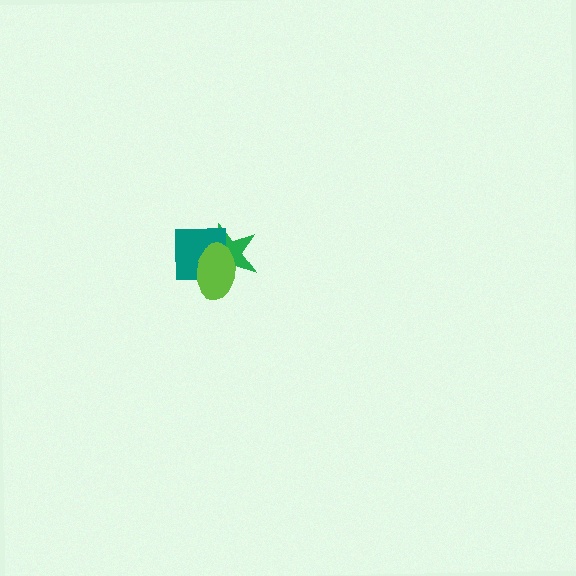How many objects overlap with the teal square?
2 objects overlap with the teal square.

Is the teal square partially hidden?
Yes, it is partially covered by another shape.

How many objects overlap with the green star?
2 objects overlap with the green star.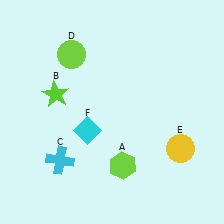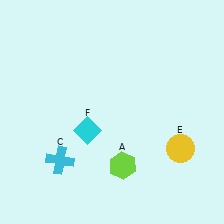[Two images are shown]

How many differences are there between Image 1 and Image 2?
There are 2 differences between the two images.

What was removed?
The lime circle (D), the lime star (B) were removed in Image 2.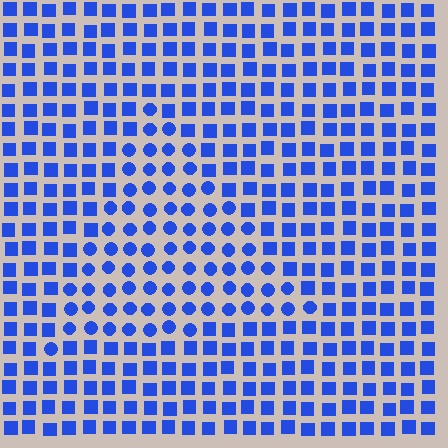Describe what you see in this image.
The image is filled with small blue elements arranged in a uniform grid. A triangle-shaped region contains circles, while the surrounding area contains squares. The boundary is defined purely by the change in element shape.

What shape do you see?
I see a triangle.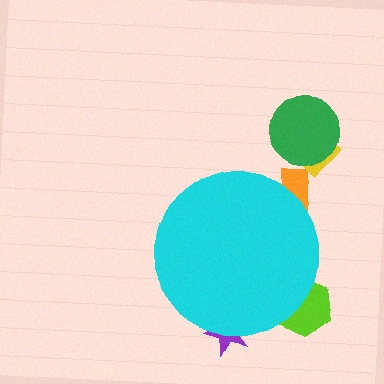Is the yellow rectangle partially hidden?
No, the yellow rectangle is fully visible.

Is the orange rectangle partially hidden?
Yes, the orange rectangle is partially hidden behind the cyan circle.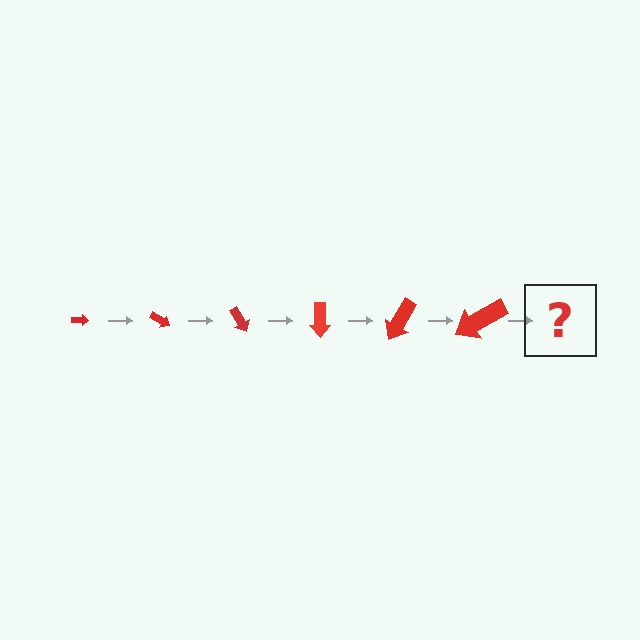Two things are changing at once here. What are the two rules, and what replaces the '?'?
The two rules are that the arrow grows larger each step and it rotates 30 degrees each step. The '?' should be an arrow, larger than the previous one and rotated 180 degrees from the start.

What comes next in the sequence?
The next element should be an arrow, larger than the previous one and rotated 180 degrees from the start.